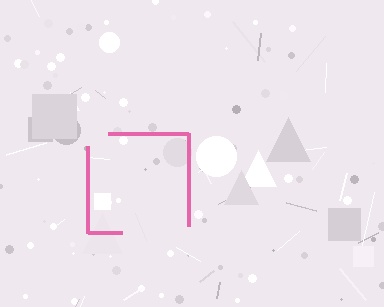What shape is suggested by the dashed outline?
The dashed outline suggests a square.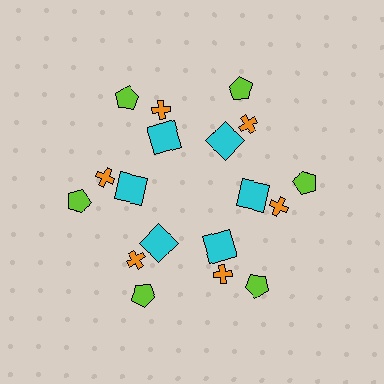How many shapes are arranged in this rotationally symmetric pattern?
There are 18 shapes, arranged in 6 groups of 3.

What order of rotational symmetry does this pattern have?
This pattern has 6-fold rotational symmetry.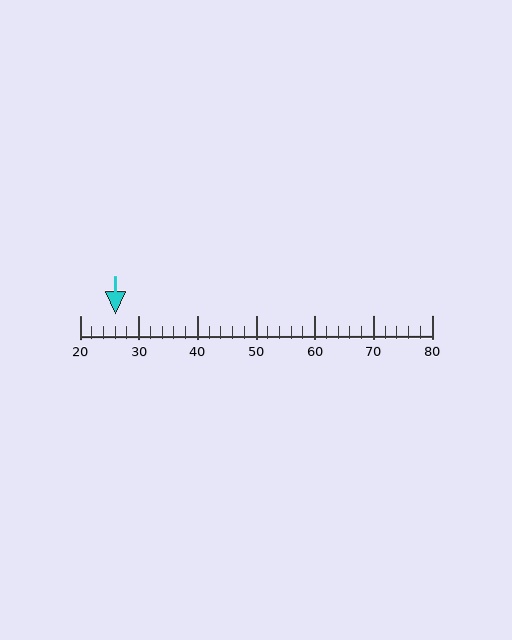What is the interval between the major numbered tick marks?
The major tick marks are spaced 10 units apart.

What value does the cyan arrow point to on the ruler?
The cyan arrow points to approximately 26.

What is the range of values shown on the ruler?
The ruler shows values from 20 to 80.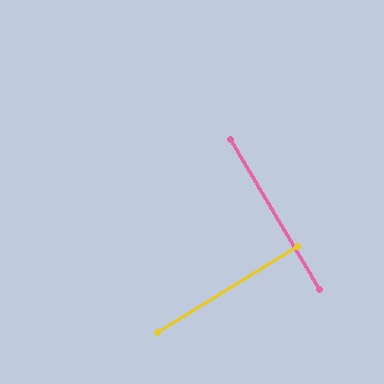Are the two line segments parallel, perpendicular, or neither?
Perpendicular — they meet at approximately 89°.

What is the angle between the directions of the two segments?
Approximately 89 degrees.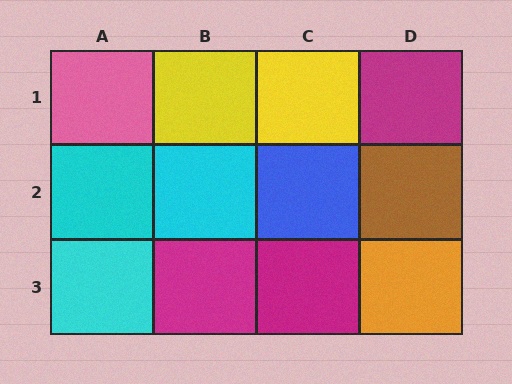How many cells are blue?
1 cell is blue.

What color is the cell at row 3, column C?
Magenta.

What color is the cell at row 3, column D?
Orange.